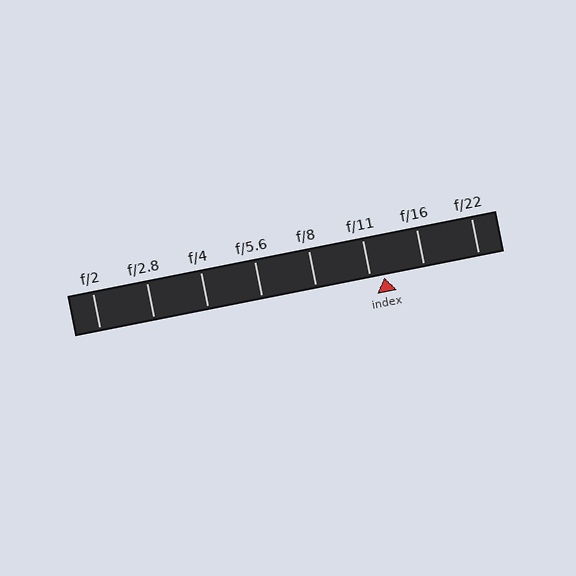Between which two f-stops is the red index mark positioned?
The index mark is between f/11 and f/16.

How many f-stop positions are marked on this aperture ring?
There are 8 f-stop positions marked.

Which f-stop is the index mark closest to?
The index mark is closest to f/11.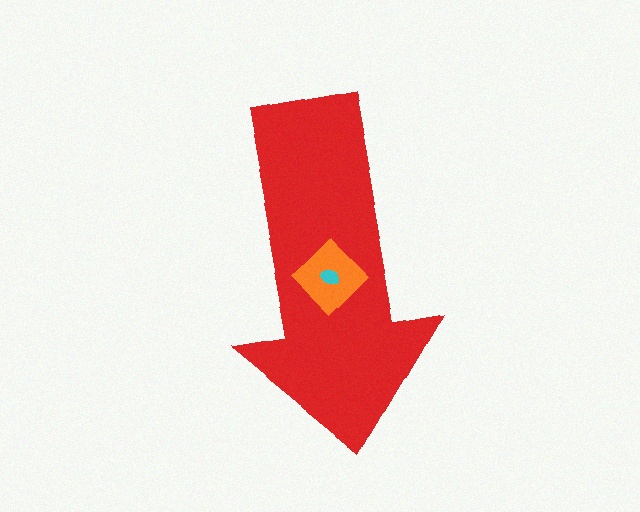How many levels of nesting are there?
3.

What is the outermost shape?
The red arrow.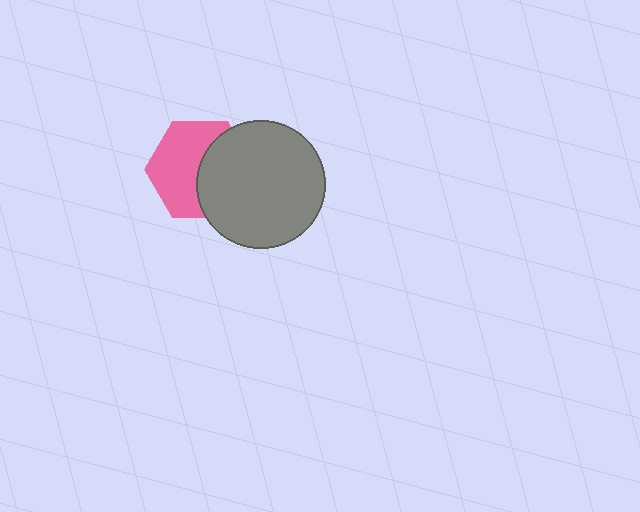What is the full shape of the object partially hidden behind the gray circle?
The partially hidden object is a pink hexagon.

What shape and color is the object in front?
The object in front is a gray circle.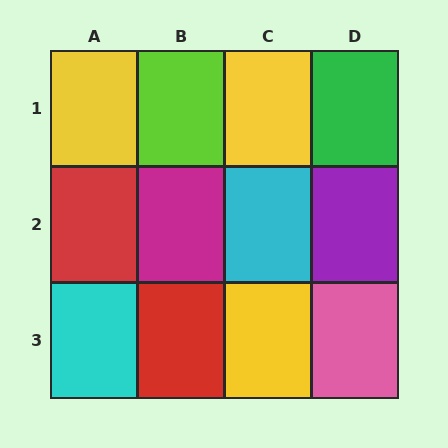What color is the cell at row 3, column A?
Cyan.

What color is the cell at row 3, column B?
Red.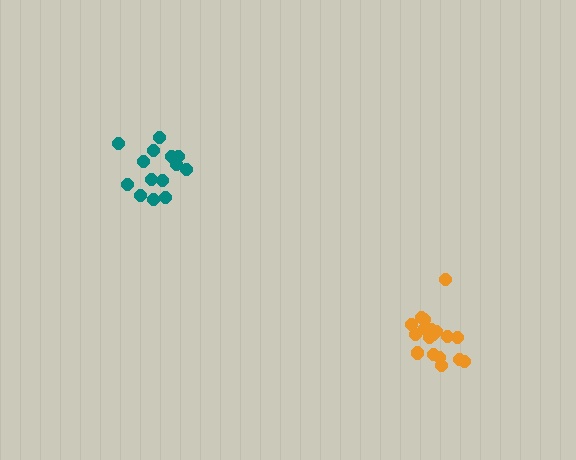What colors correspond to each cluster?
The clusters are colored: teal, orange.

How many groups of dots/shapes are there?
There are 2 groups.